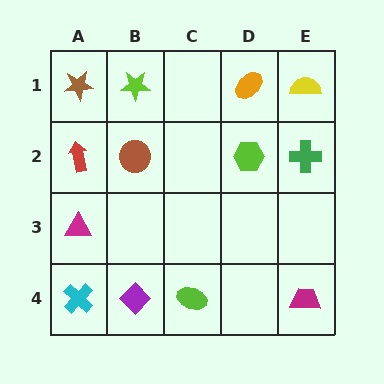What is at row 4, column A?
A cyan cross.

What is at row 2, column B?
A brown circle.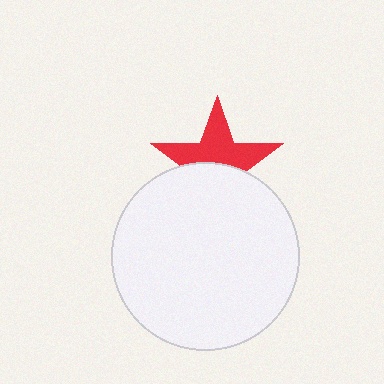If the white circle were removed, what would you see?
You would see the complete red star.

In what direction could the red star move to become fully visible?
The red star could move up. That would shift it out from behind the white circle entirely.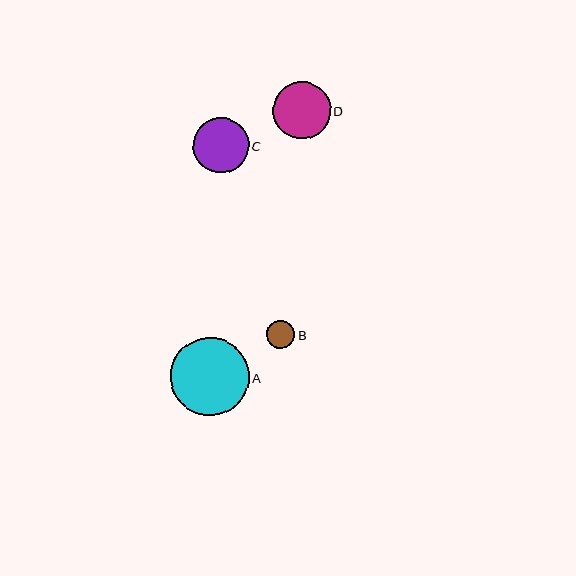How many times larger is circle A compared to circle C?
Circle A is approximately 1.4 times the size of circle C.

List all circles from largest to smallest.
From largest to smallest: A, D, C, B.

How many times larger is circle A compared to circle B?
Circle A is approximately 2.8 times the size of circle B.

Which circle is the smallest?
Circle B is the smallest with a size of approximately 28 pixels.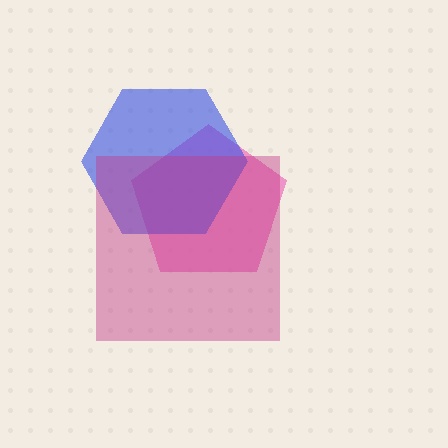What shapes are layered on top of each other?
The layered shapes are: a pink pentagon, a blue hexagon, a magenta square.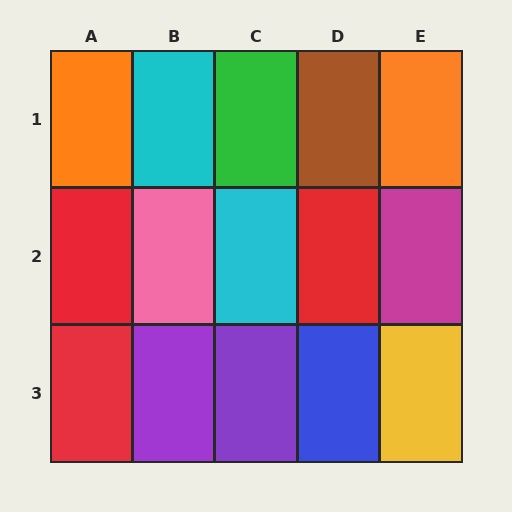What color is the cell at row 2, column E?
Magenta.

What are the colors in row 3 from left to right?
Red, purple, purple, blue, yellow.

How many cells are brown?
1 cell is brown.